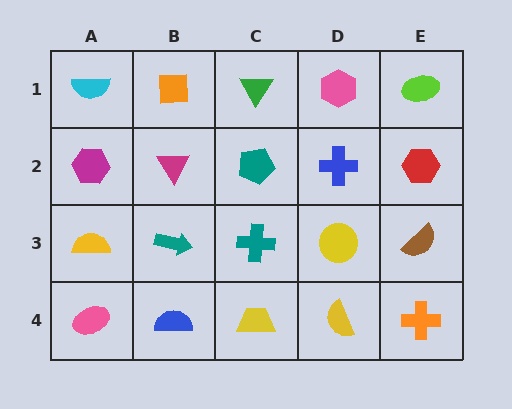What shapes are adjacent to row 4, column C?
A teal cross (row 3, column C), a blue semicircle (row 4, column B), a yellow semicircle (row 4, column D).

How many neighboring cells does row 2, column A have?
3.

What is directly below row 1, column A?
A magenta hexagon.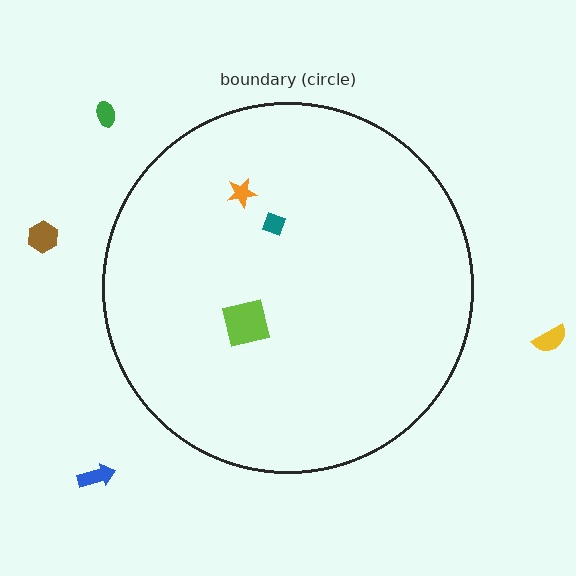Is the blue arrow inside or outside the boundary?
Outside.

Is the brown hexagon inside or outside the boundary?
Outside.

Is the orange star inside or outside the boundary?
Inside.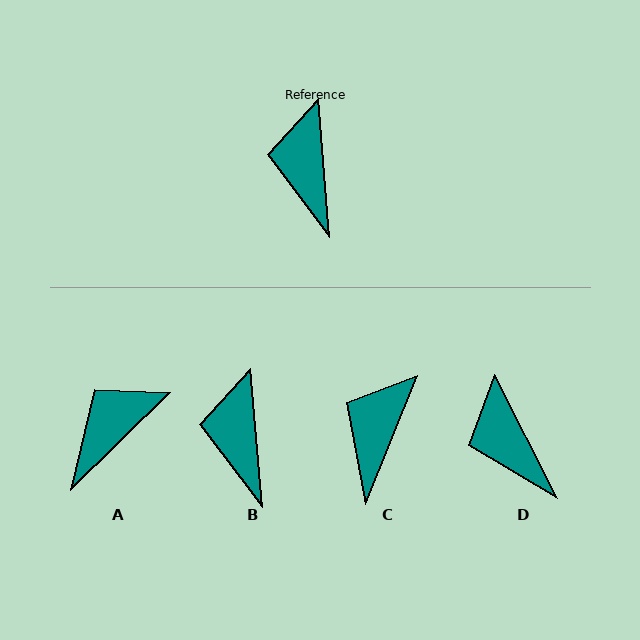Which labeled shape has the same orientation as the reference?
B.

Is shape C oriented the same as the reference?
No, it is off by about 27 degrees.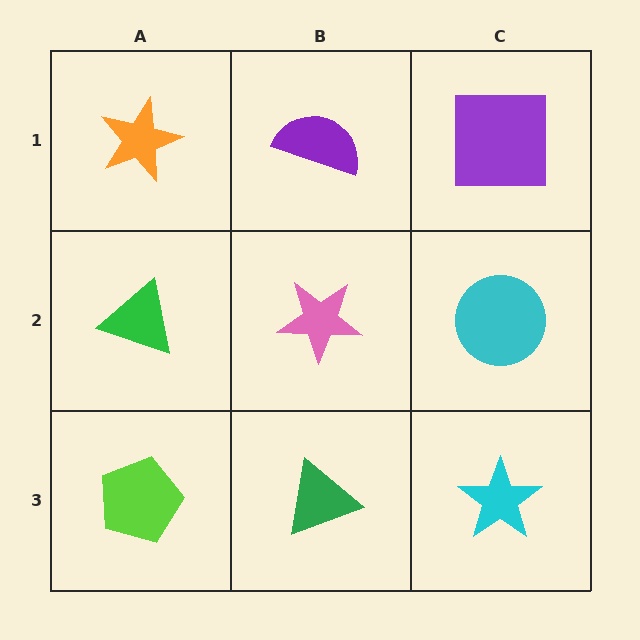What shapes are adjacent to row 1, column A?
A green triangle (row 2, column A), a purple semicircle (row 1, column B).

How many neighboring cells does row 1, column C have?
2.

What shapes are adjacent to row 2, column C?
A purple square (row 1, column C), a cyan star (row 3, column C), a pink star (row 2, column B).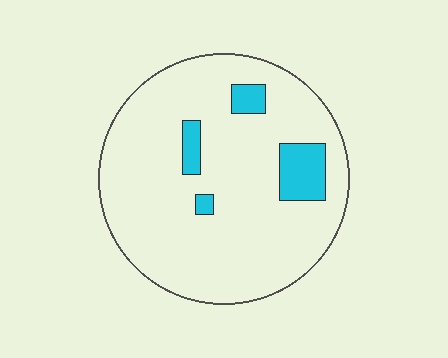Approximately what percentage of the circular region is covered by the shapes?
Approximately 10%.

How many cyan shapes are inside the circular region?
4.